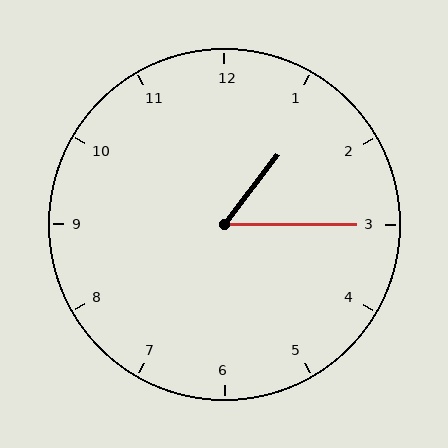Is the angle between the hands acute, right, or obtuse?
It is acute.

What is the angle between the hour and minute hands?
Approximately 52 degrees.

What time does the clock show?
1:15.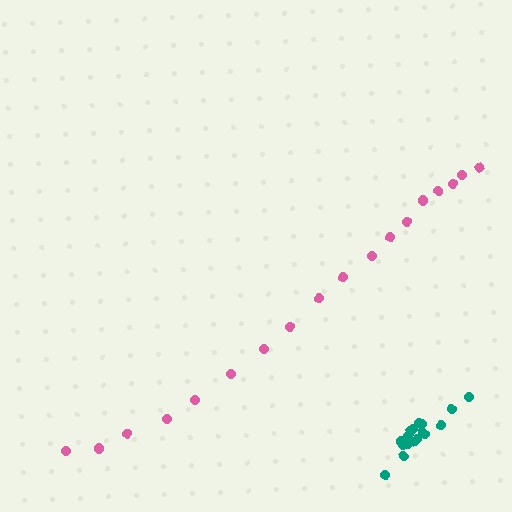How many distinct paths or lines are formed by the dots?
There are 2 distinct paths.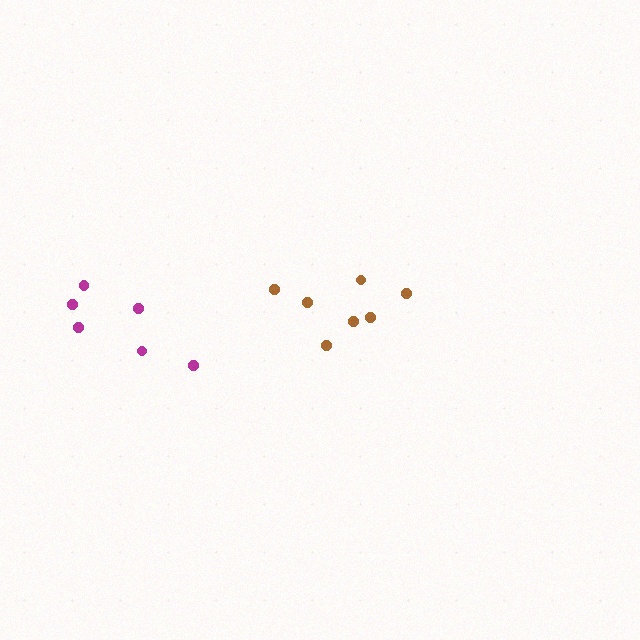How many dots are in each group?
Group 1: 7 dots, Group 2: 6 dots (13 total).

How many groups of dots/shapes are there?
There are 2 groups.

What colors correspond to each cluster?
The clusters are colored: brown, magenta.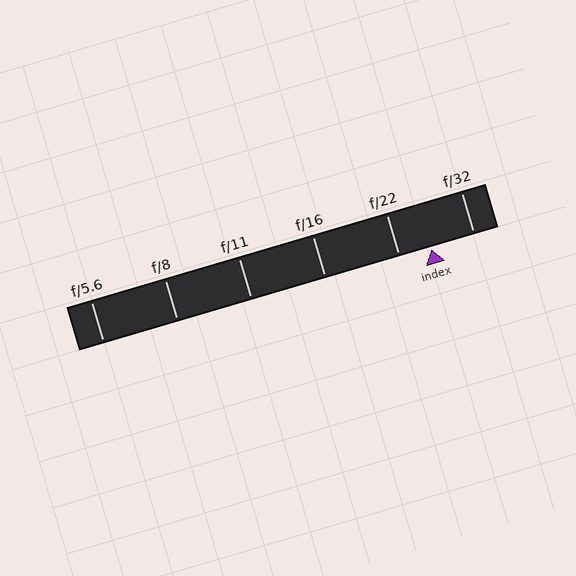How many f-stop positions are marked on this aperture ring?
There are 6 f-stop positions marked.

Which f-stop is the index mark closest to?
The index mark is closest to f/22.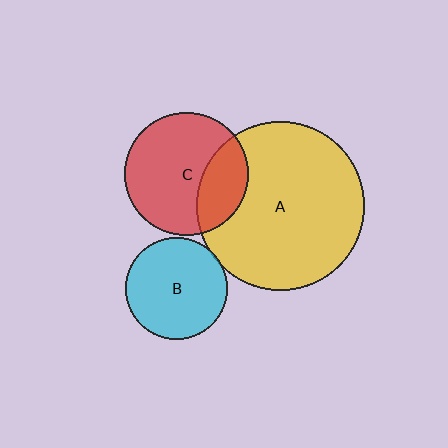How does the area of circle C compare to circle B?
Approximately 1.5 times.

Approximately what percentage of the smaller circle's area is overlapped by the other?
Approximately 30%.